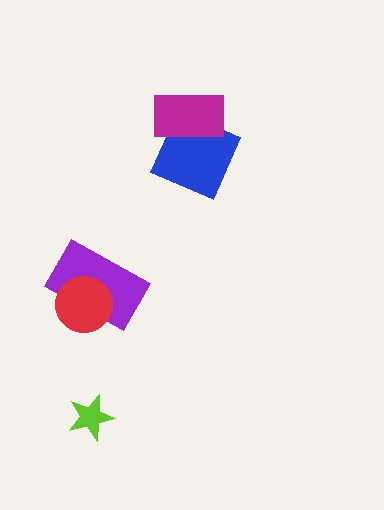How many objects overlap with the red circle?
1 object overlaps with the red circle.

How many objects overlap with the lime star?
0 objects overlap with the lime star.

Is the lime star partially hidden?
No, no other shape covers it.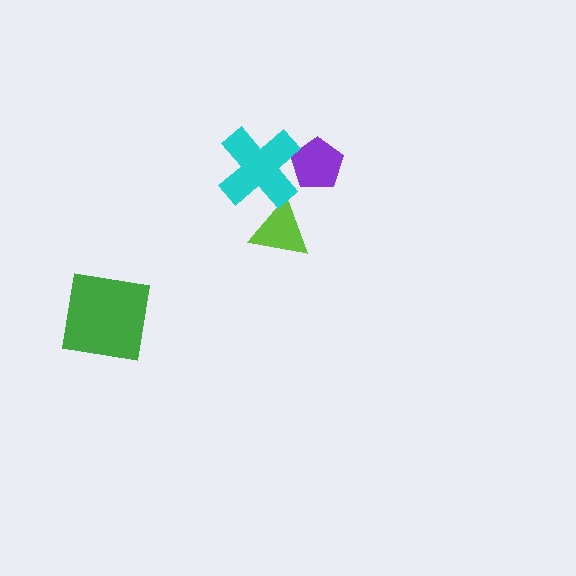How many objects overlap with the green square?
0 objects overlap with the green square.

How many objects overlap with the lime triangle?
1 object overlaps with the lime triangle.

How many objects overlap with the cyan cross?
2 objects overlap with the cyan cross.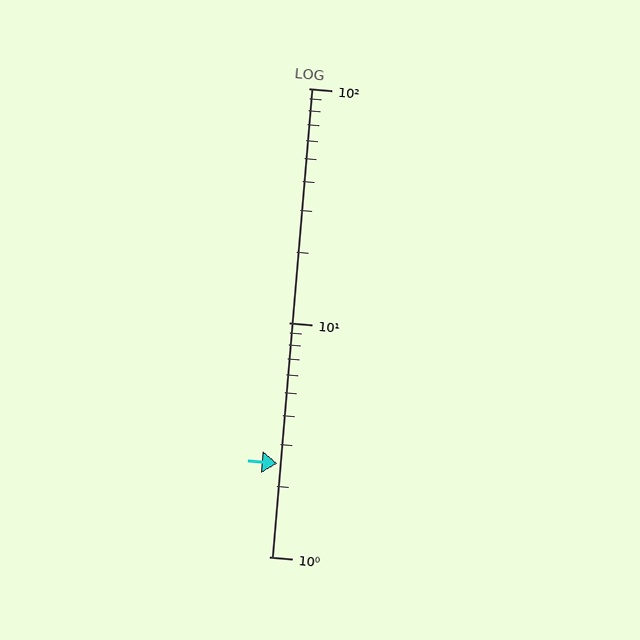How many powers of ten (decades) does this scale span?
The scale spans 2 decades, from 1 to 100.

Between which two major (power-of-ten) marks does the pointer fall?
The pointer is between 1 and 10.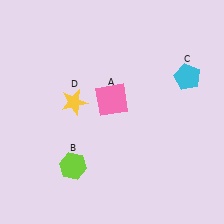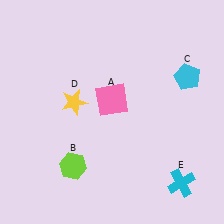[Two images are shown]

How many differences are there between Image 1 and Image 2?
There is 1 difference between the two images.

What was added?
A cyan cross (E) was added in Image 2.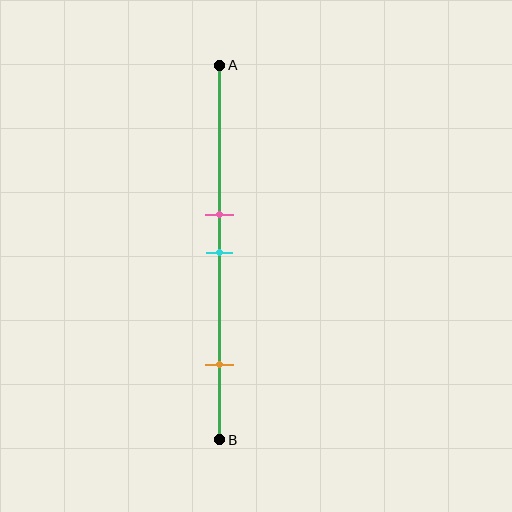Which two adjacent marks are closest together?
The pink and cyan marks are the closest adjacent pair.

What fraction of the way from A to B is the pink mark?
The pink mark is approximately 40% (0.4) of the way from A to B.